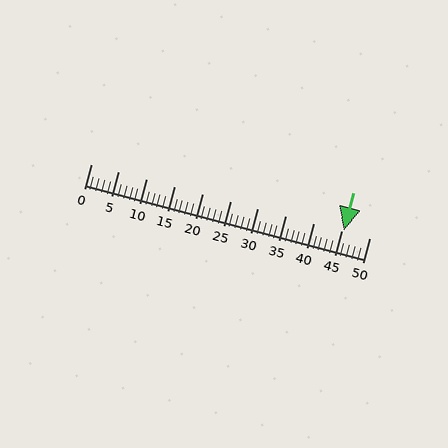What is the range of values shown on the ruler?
The ruler shows values from 0 to 50.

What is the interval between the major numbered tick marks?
The major tick marks are spaced 5 units apart.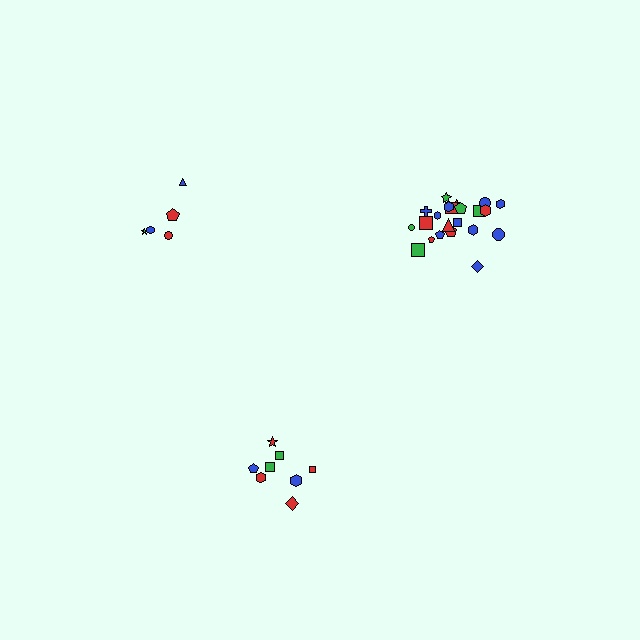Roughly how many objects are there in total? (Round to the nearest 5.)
Roughly 35 objects in total.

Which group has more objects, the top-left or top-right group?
The top-right group.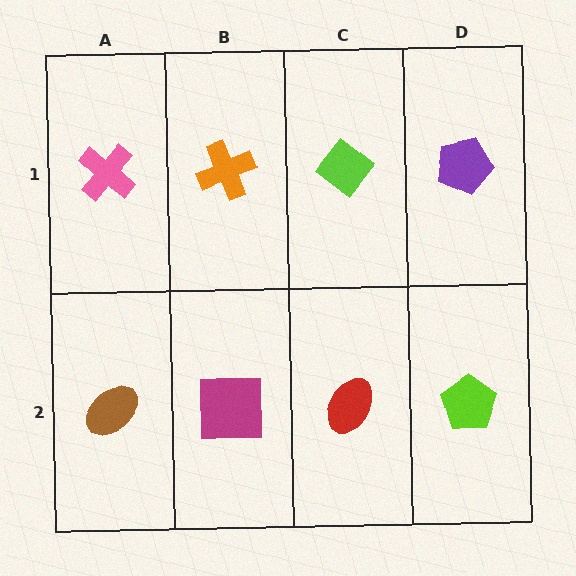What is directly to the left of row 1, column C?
An orange cross.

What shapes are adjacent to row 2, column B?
An orange cross (row 1, column B), a brown ellipse (row 2, column A), a red ellipse (row 2, column C).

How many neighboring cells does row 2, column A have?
2.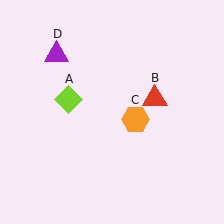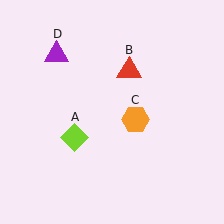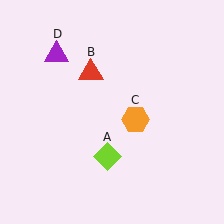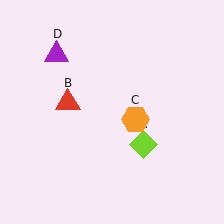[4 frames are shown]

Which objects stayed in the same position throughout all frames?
Orange hexagon (object C) and purple triangle (object D) remained stationary.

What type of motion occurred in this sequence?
The lime diamond (object A), red triangle (object B) rotated counterclockwise around the center of the scene.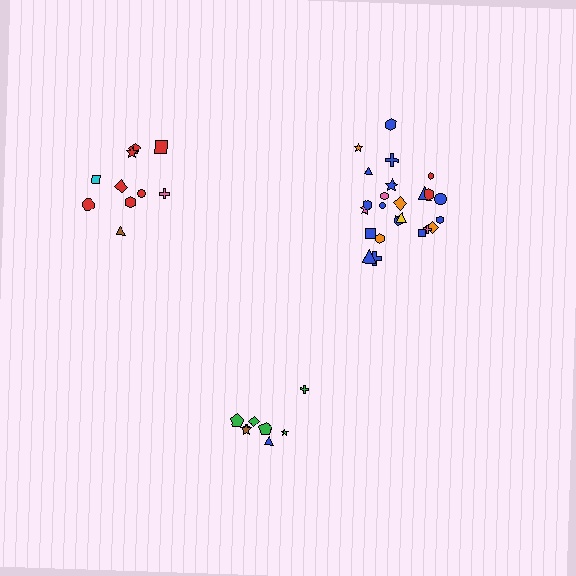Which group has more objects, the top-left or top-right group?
The top-right group.